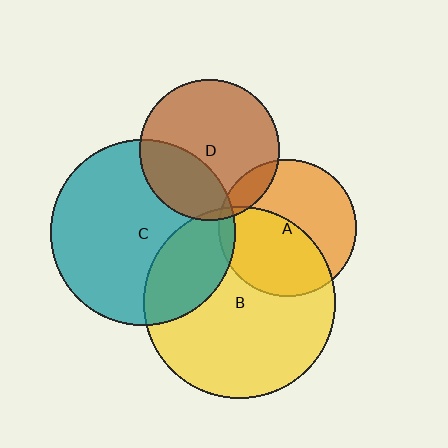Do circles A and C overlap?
Yes.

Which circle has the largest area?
Circle B (yellow).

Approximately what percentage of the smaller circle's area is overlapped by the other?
Approximately 5%.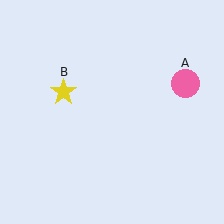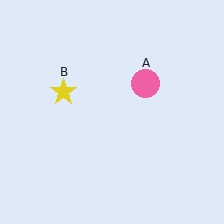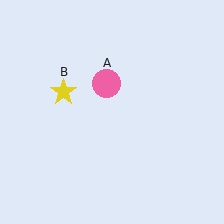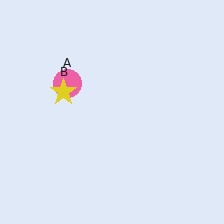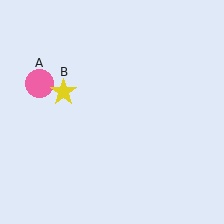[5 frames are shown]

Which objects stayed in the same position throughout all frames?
Yellow star (object B) remained stationary.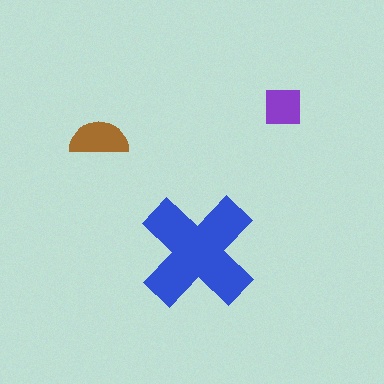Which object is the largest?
The blue cross.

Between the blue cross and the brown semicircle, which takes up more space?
The blue cross.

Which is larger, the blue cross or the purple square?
The blue cross.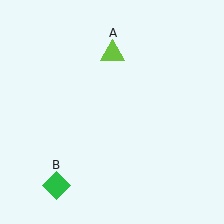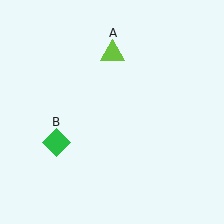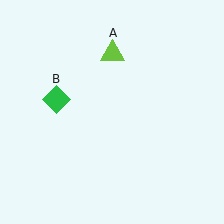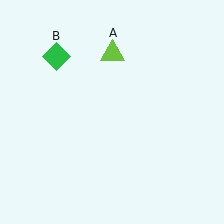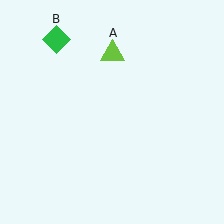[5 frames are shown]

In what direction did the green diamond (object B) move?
The green diamond (object B) moved up.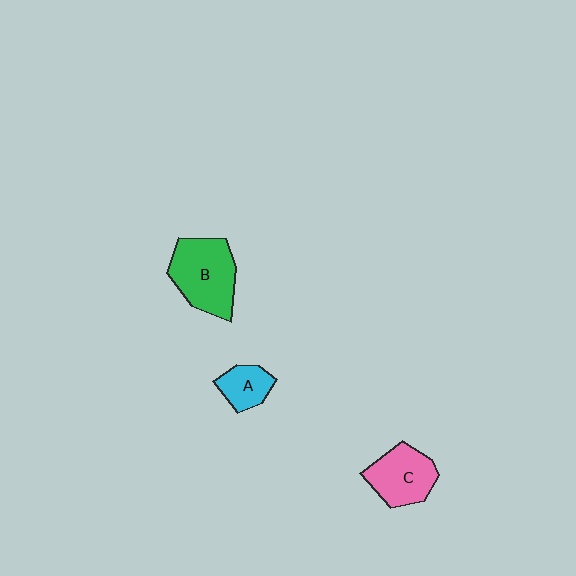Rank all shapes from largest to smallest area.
From largest to smallest: B (green), C (pink), A (cyan).